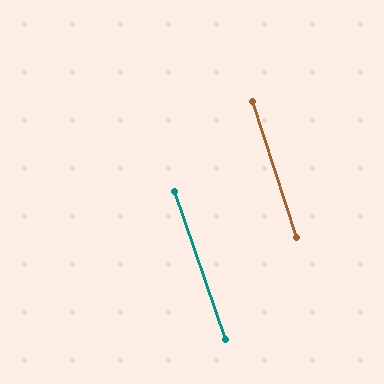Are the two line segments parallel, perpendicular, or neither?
Parallel — their directions differ by only 0.7°.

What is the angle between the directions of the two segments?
Approximately 1 degree.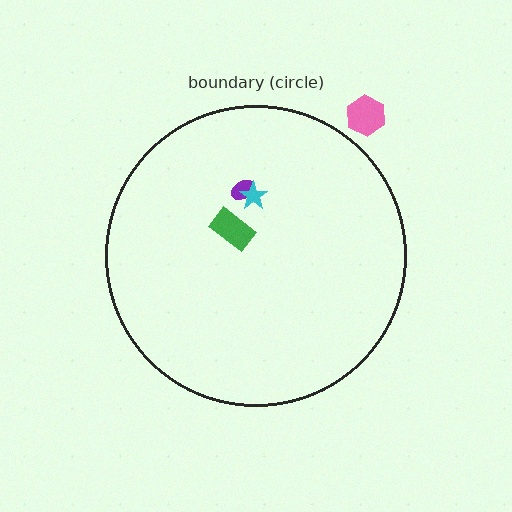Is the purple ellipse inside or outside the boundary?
Inside.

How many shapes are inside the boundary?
3 inside, 1 outside.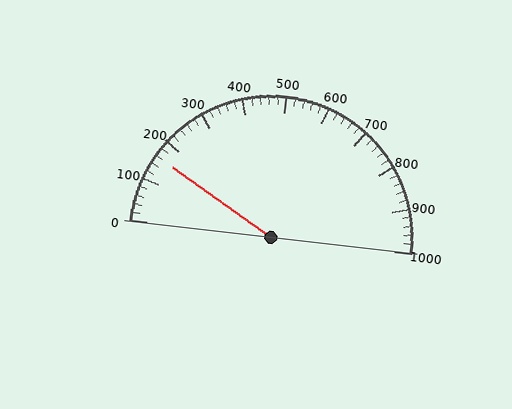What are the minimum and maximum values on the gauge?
The gauge ranges from 0 to 1000.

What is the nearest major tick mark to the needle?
The nearest major tick mark is 200.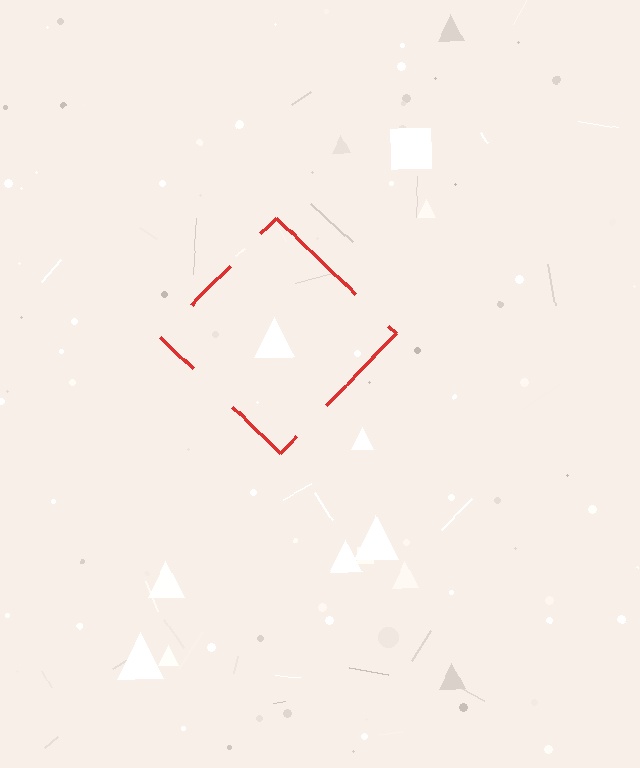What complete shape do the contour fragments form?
The contour fragments form a diamond.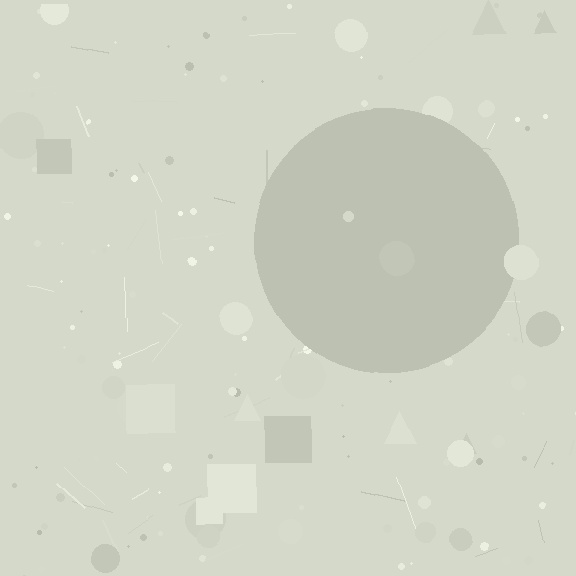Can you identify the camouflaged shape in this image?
The camouflaged shape is a circle.